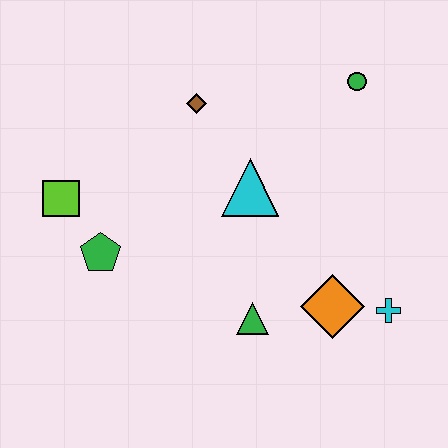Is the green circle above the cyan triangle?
Yes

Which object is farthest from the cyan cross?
The lime square is farthest from the cyan cross.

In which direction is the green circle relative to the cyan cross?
The green circle is above the cyan cross.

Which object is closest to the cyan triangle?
The brown diamond is closest to the cyan triangle.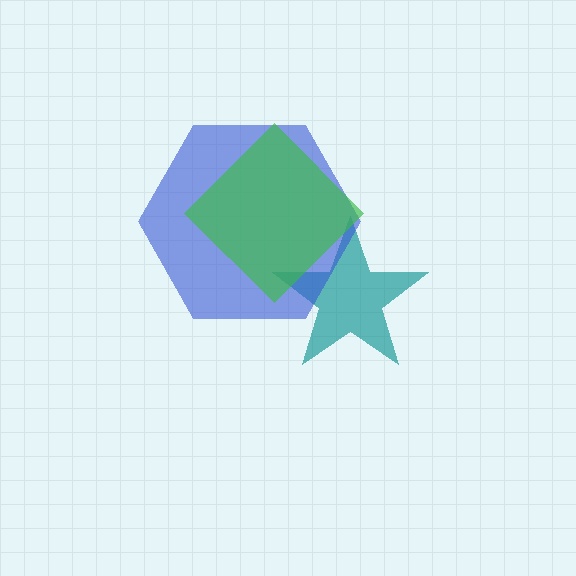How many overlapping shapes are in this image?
There are 3 overlapping shapes in the image.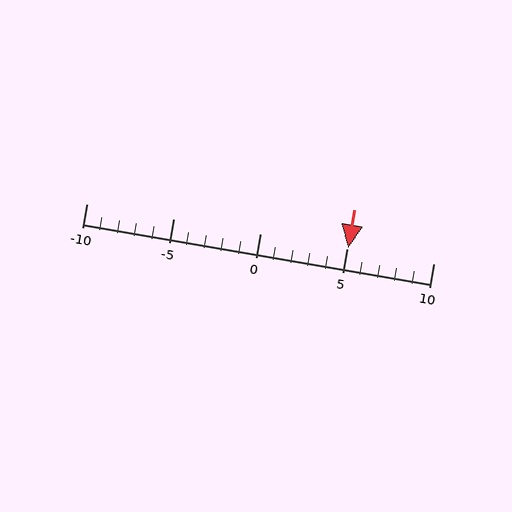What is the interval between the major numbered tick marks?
The major tick marks are spaced 5 units apart.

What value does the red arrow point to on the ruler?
The red arrow points to approximately 5.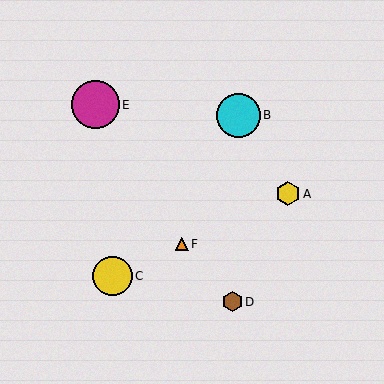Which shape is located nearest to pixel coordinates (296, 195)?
The yellow hexagon (labeled A) at (288, 194) is nearest to that location.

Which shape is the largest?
The magenta circle (labeled E) is the largest.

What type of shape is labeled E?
Shape E is a magenta circle.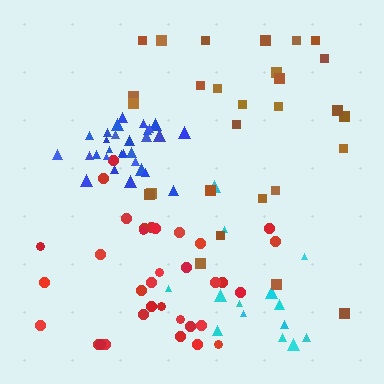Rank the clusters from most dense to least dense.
blue, red, cyan, brown.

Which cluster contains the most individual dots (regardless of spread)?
Red (34).